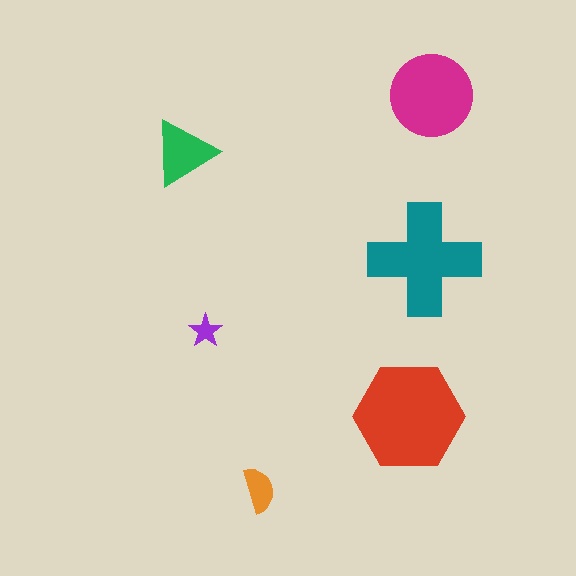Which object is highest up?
The magenta circle is topmost.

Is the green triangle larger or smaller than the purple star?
Larger.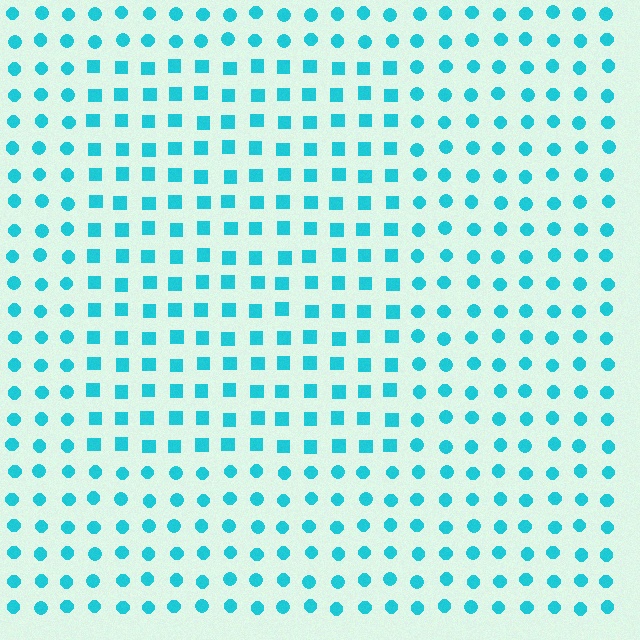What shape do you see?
I see a rectangle.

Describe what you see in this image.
The image is filled with small cyan elements arranged in a uniform grid. A rectangle-shaped region contains squares, while the surrounding area contains circles. The boundary is defined purely by the change in element shape.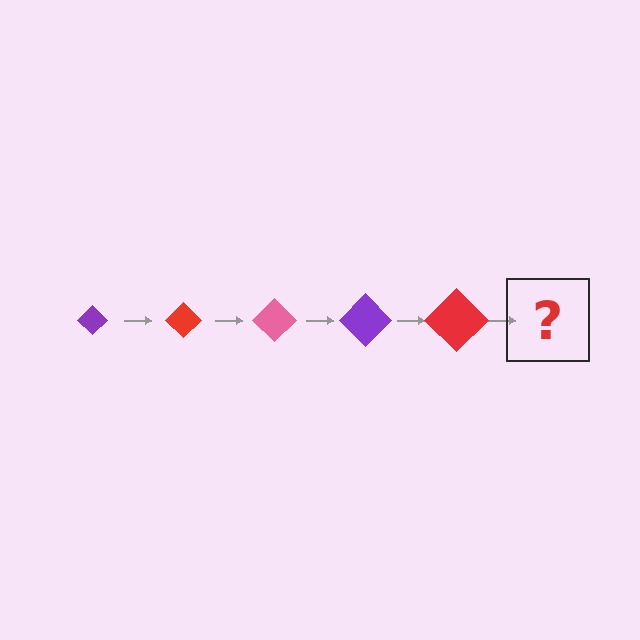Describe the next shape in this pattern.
It should be a pink diamond, larger than the previous one.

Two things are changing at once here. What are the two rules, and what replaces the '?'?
The two rules are that the diamond grows larger each step and the color cycles through purple, red, and pink. The '?' should be a pink diamond, larger than the previous one.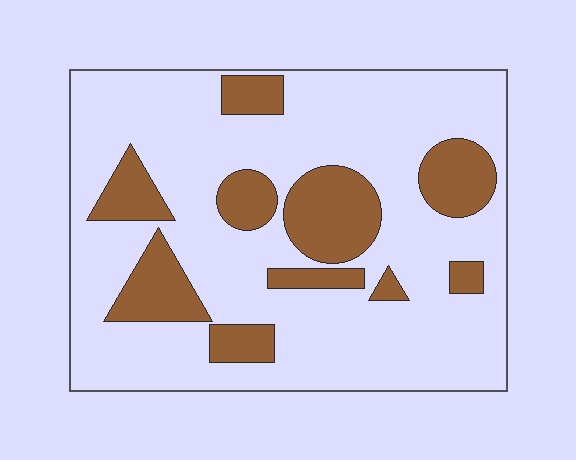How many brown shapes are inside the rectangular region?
10.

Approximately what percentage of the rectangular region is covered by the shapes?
Approximately 25%.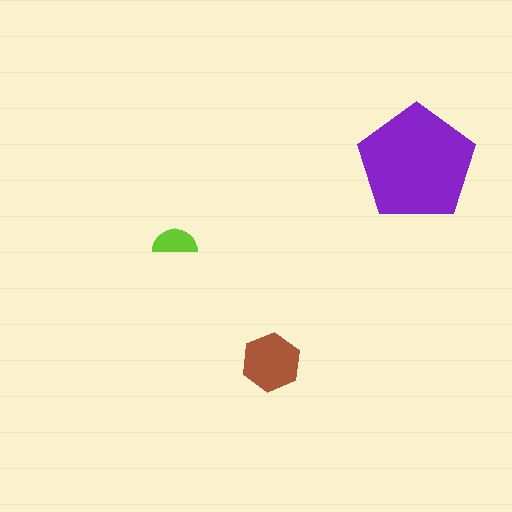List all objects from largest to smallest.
The purple pentagon, the brown hexagon, the lime semicircle.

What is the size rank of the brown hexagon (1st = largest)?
2nd.